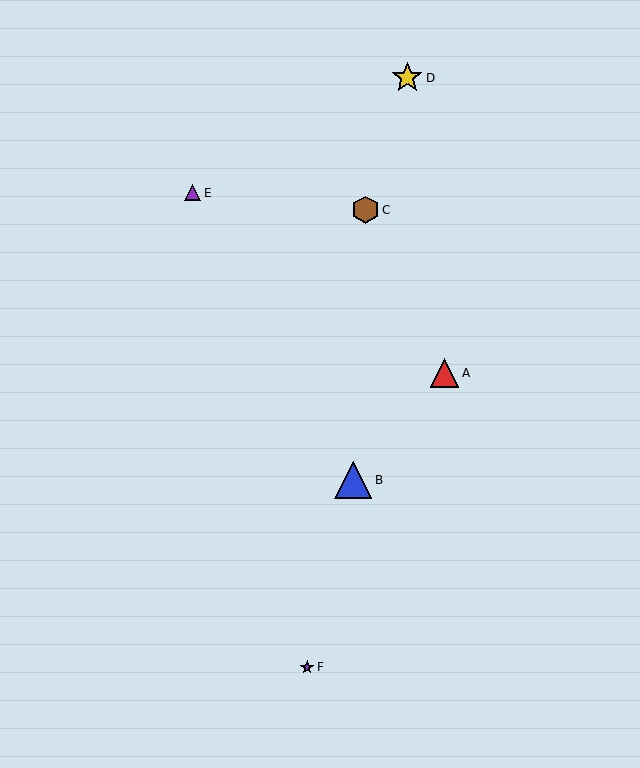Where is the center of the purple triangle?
The center of the purple triangle is at (193, 193).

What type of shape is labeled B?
Shape B is a blue triangle.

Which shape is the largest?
The blue triangle (labeled B) is the largest.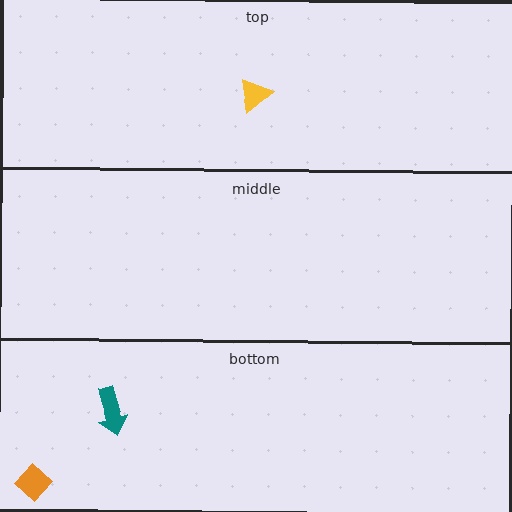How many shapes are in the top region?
1.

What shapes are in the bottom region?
The orange diamond, the teal arrow.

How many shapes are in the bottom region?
2.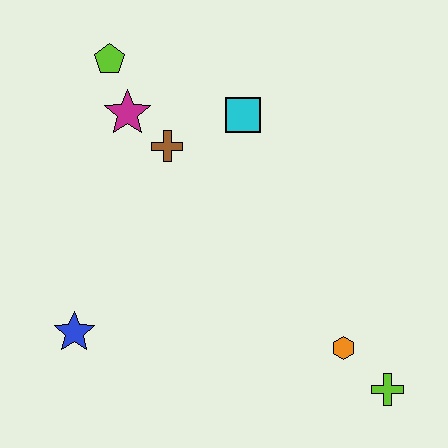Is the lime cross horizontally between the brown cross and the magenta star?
No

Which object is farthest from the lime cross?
The lime pentagon is farthest from the lime cross.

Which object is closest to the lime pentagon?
The magenta star is closest to the lime pentagon.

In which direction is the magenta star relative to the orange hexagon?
The magenta star is above the orange hexagon.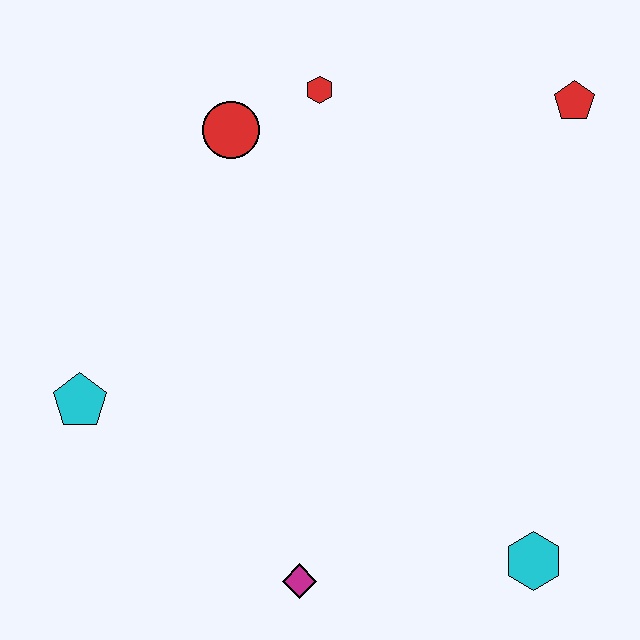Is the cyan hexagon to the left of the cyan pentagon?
No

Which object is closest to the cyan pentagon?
The magenta diamond is closest to the cyan pentagon.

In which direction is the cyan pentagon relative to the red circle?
The cyan pentagon is below the red circle.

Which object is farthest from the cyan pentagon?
The red pentagon is farthest from the cyan pentagon.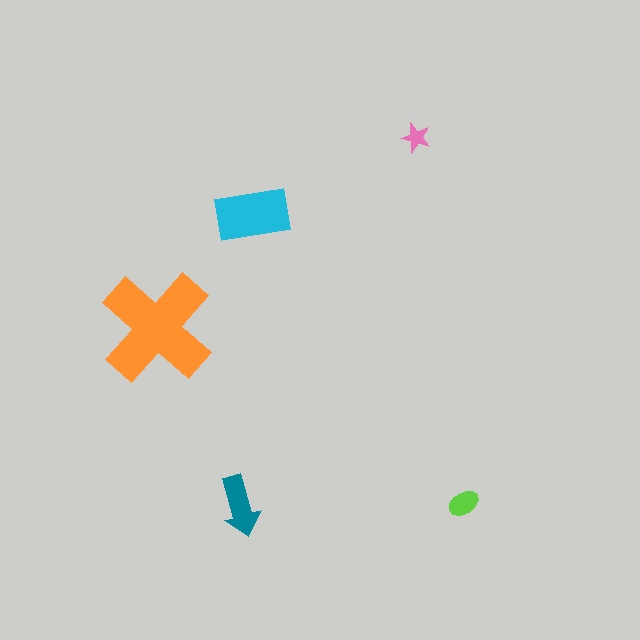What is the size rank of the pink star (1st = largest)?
5th.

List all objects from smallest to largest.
The pink star, the lime ellipse, the teal arrow, the cyan rectangle, the orange cross.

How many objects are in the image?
There are 5 objects in the image.